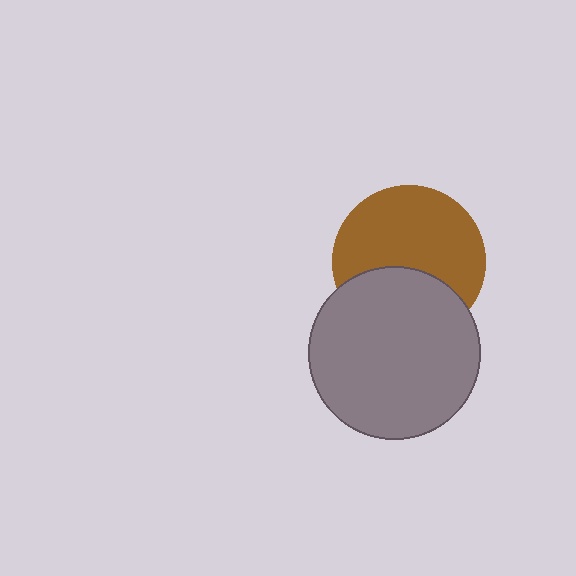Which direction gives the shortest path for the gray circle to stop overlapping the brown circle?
Moving down gives the shortest separation.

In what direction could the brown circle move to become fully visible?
The brown circle could move up. That would shift it out from behind the gray circle entirely.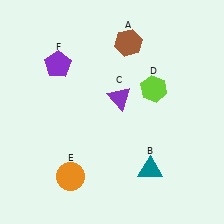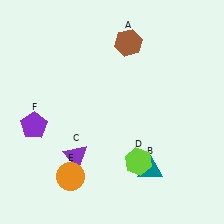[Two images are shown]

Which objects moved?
The objects that moved are: the purple triangle (C), the lime hexagon (D), the purple pentagon (F).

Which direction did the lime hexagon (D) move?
The lime hexagon (D) moved down.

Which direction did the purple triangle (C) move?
The purple triangle (C) moved down.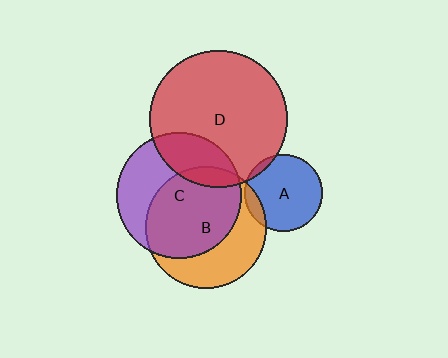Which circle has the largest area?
Circle D (red).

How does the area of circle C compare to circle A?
Approximately 2.6 times.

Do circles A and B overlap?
Yes.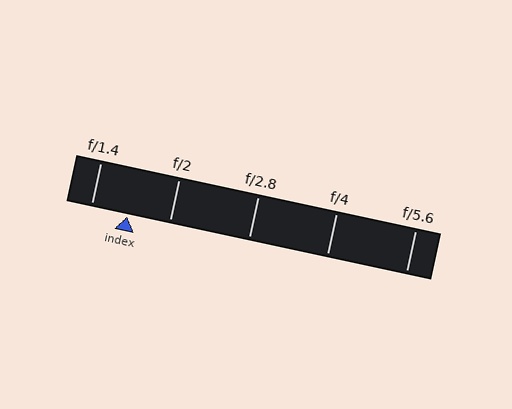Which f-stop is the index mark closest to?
The index mark is closest to f/1.4.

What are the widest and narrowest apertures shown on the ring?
The widest aperture shown is f/1.4 and the narrowest is f/5.6.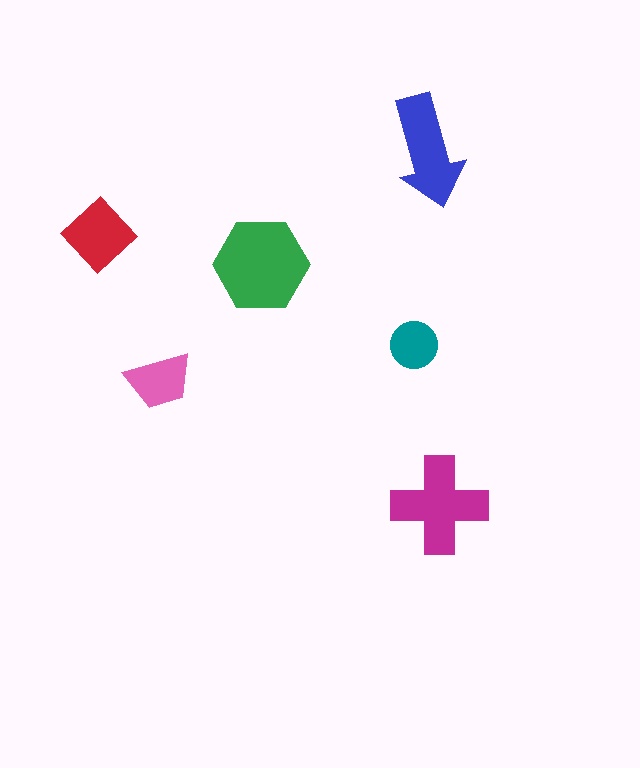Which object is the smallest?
The teal circle.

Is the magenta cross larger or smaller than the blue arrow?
Larger.